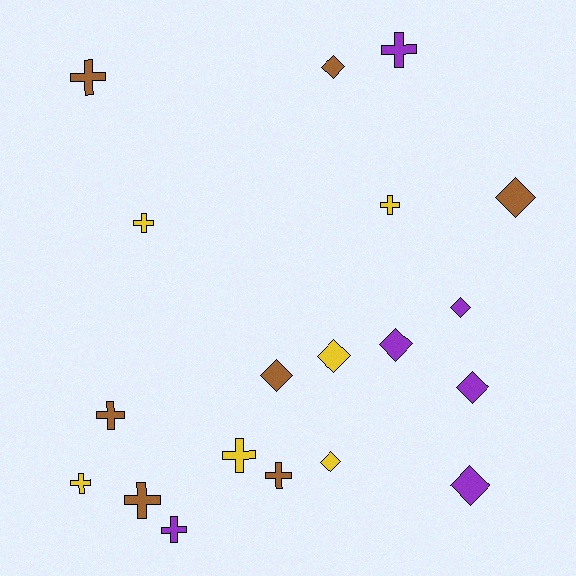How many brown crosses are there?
There are 4 brown crosses.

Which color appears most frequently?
Brown, with 7 objects.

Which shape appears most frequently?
Cross, with 10 objects.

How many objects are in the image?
There are 19 objects.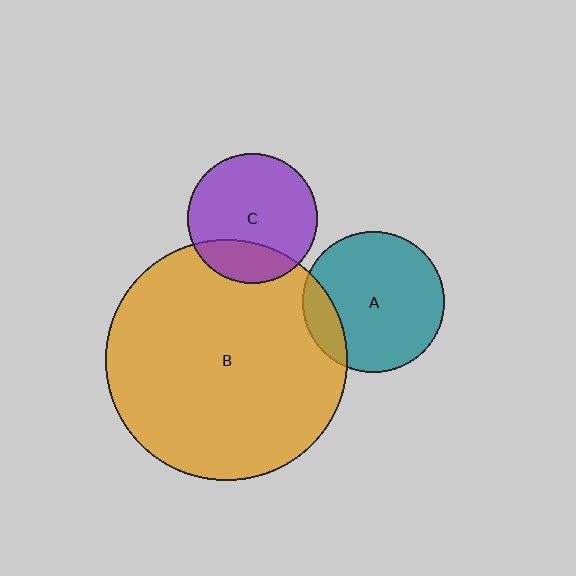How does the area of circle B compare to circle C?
Approximately 3.5 times.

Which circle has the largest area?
Circle B (orange).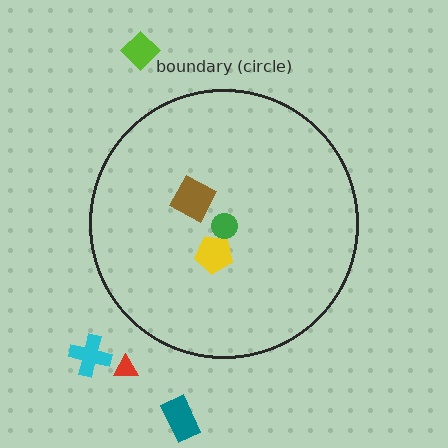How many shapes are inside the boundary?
3 inside, 4 outside.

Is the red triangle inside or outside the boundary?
Outside.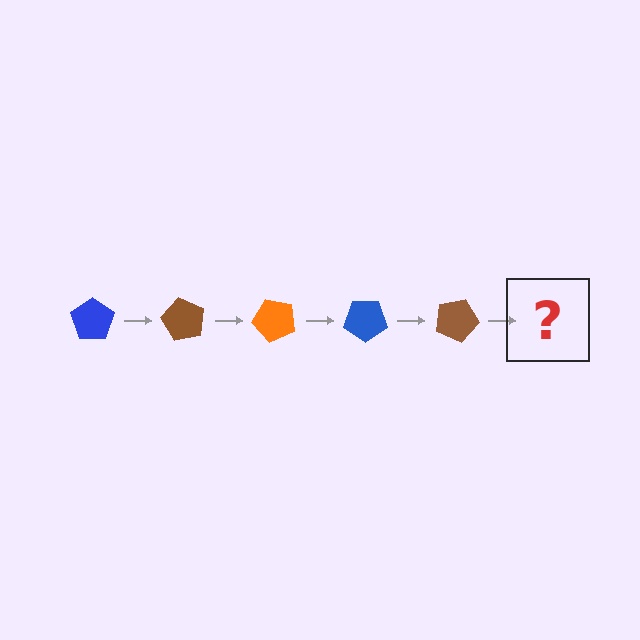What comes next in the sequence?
The next element should be an orange pentagon, rotated 300 degrees from the start.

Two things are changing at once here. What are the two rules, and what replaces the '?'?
The two rules are that it rotates 60 degrees each step and the color cycles through blue, brown, and orange. The '?' should be an orange pentagon, rotated 300 degrees from the start.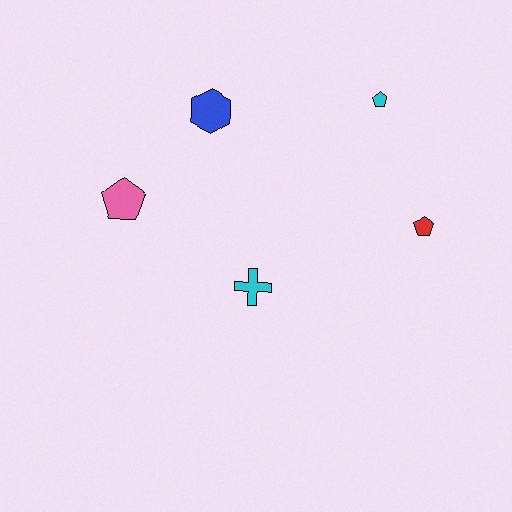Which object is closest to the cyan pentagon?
The red pentagon is closest to the cyan pentagon.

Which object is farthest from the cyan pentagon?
The pink pentagon is farthest from the cyan pentagon.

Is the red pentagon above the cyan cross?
Yes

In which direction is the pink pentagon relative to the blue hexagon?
The pink pentagon is below the blue hexagon.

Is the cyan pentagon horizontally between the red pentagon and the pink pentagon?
Yes